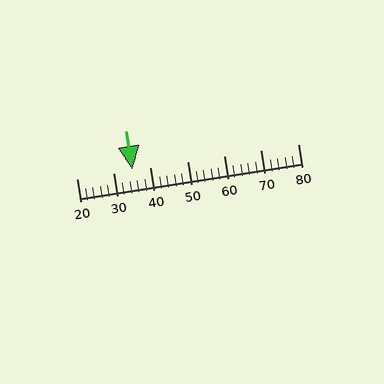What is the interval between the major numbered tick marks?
The major tick marks are spaced 10 units apart.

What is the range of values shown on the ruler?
The ruler shows values from 20 to 80.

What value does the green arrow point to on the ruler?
The green arrow points to approximately 35.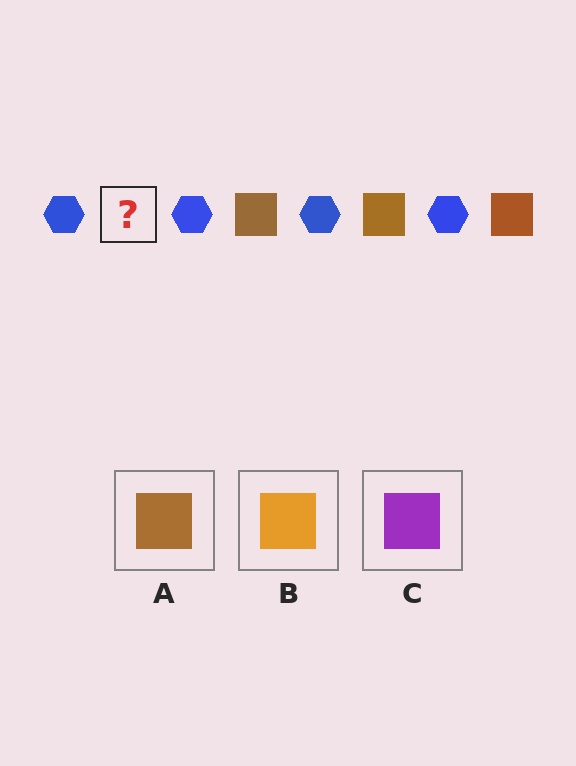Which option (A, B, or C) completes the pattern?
A.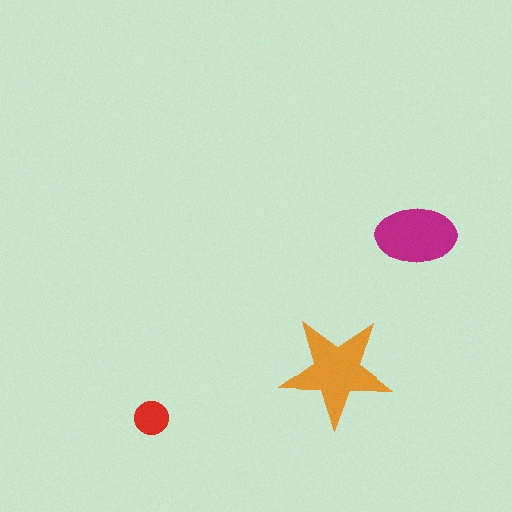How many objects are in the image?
There are 3 objects in the image.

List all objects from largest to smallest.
The orange star, the magenta ellipse, the red circle.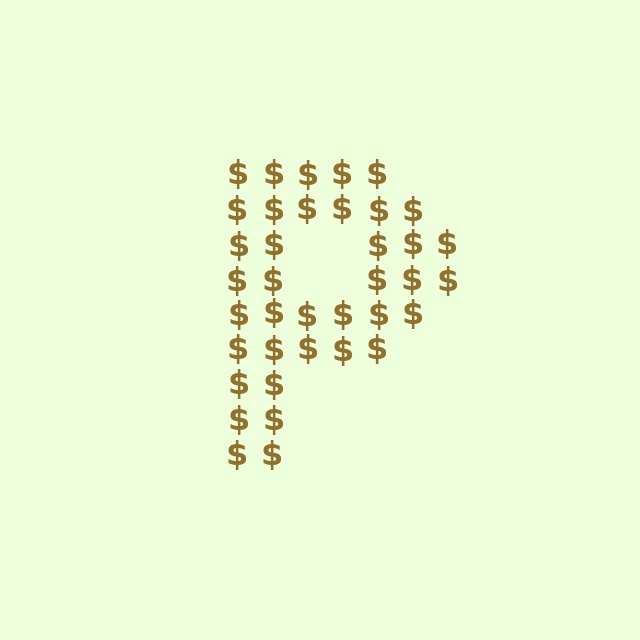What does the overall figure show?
The overall figure shows the letter P.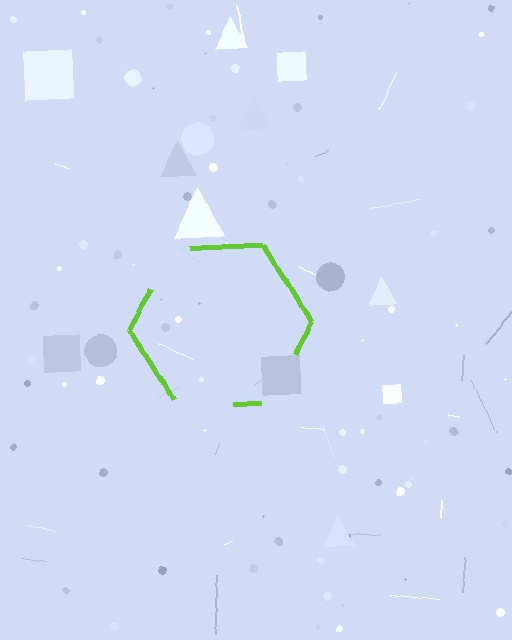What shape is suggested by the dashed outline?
The dashed outline suggests a hexagon.